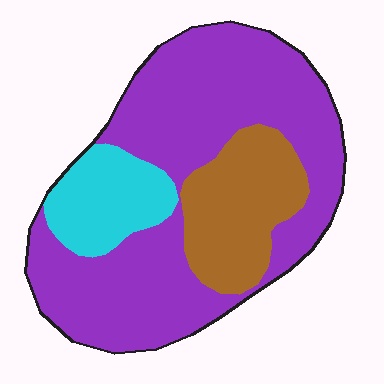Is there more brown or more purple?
Purple.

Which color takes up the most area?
Purple, at roughly 65%.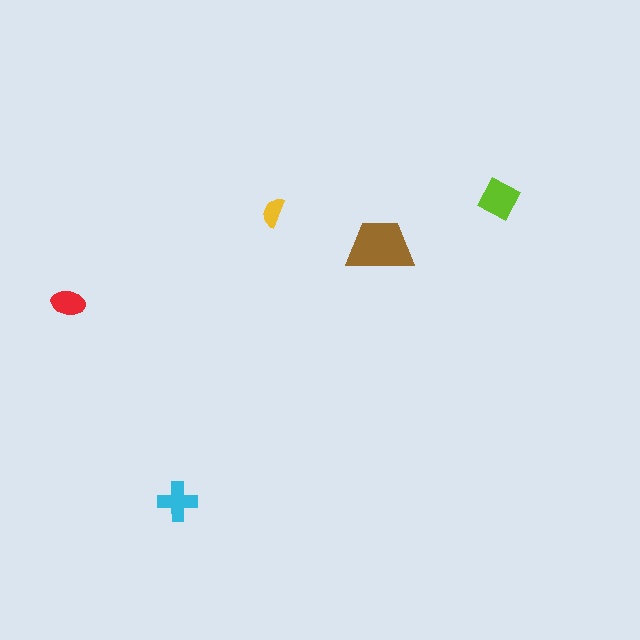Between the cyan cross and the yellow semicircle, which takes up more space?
The cyan cross.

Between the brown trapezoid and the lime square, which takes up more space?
The brown trapezoid.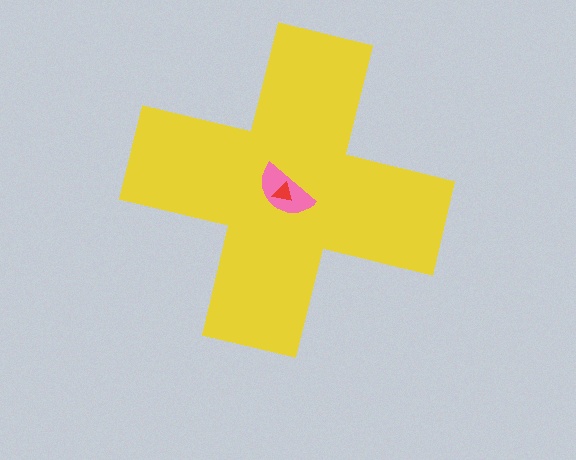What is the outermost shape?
The yellow cross.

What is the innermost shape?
The red triangle.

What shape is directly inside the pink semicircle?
The red triangle.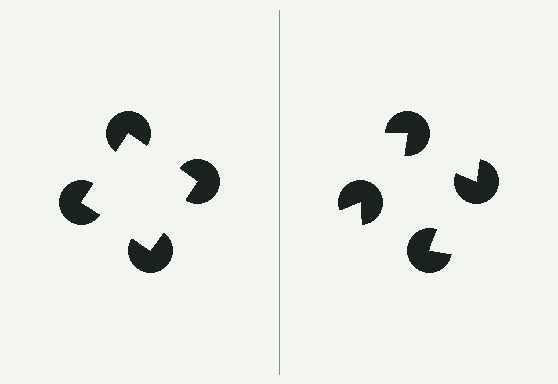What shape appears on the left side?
An illusory square.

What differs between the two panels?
The pac-man discs are positioned identically on both sides; only the wedge orientations differ. On the left they align to a square; on the right they are misaligned.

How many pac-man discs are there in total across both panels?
8 — 4 on each side.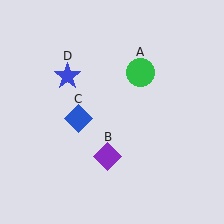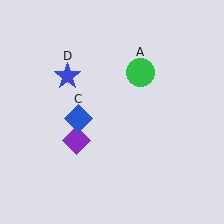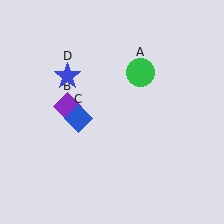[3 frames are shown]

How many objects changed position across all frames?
1 object changed position: purple diamond (object B).